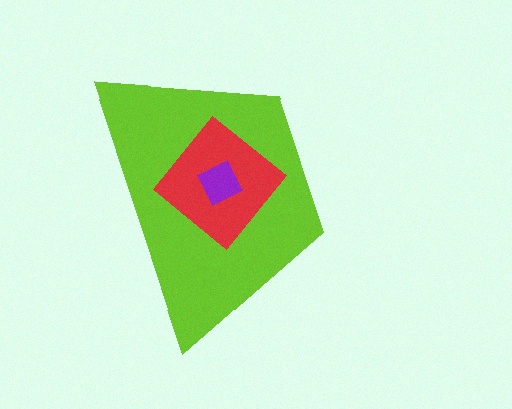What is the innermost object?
The purple square.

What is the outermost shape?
The lime trapezoid.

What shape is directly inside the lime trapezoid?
The red diamond.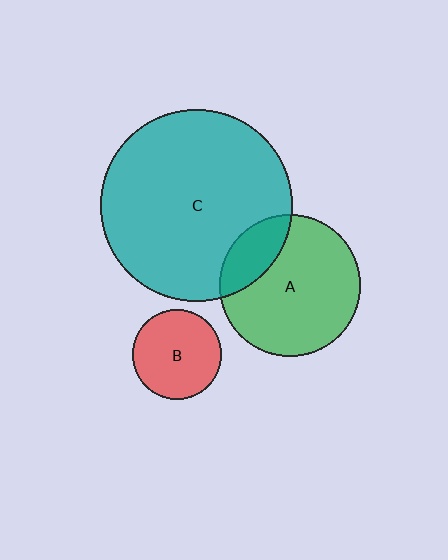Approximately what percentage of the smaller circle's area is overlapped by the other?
Approximately 20%.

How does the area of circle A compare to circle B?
Approximately 2.5 times.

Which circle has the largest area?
Circle C (teal).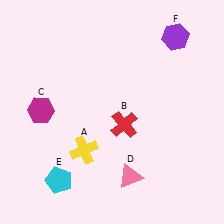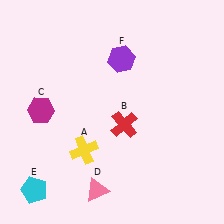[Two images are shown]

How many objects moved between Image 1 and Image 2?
3 objects moved between the two images.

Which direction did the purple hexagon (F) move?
The purple hexagon (F) moved left.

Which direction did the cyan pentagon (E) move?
The cyan pentagon (E) moved left.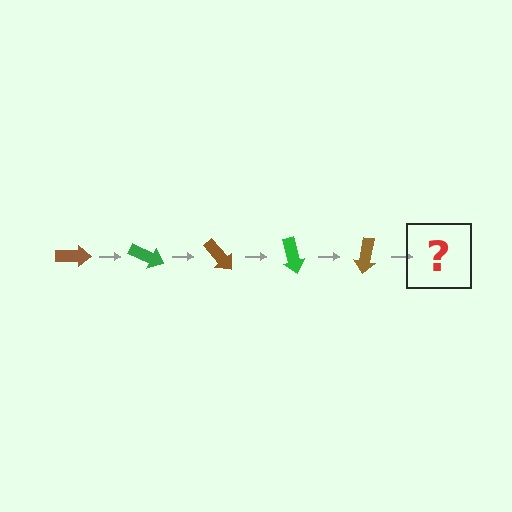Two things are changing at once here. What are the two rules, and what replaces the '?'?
The two rules are that it rotates 25 degrees each step and the color cycles through brown and green. The '?' should be a green arrow, rotated 125 degrees from the start.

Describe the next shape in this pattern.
It should be a green arrow, rotated 125 degrees from the start.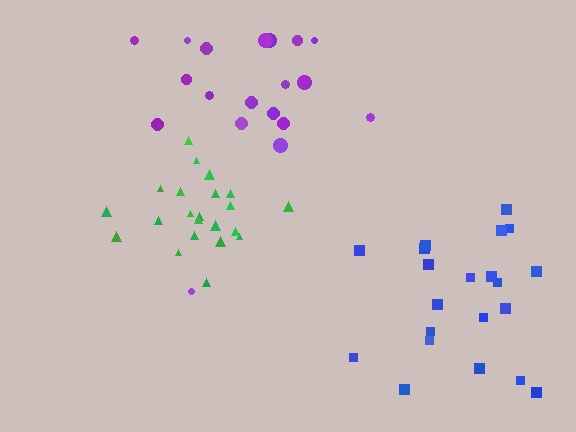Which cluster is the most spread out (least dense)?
Purple.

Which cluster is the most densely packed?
Green.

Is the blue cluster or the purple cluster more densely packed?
Blue.